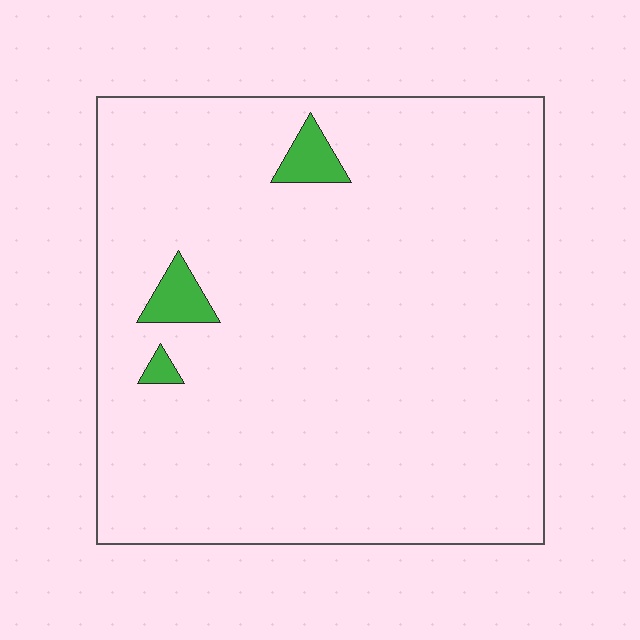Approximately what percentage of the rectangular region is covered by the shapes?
Approximately 5%.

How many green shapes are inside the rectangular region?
3.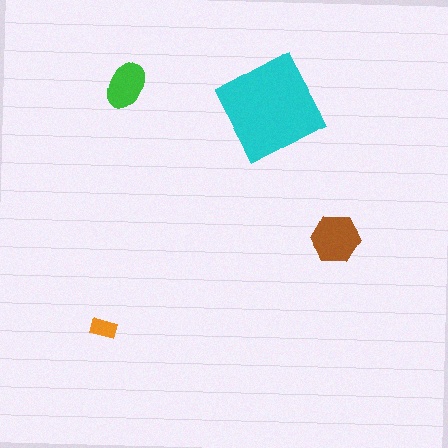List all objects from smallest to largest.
The orange rectangle, the green ellipse, the brown hexagon, the cyan square.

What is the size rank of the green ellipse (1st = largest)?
3rd.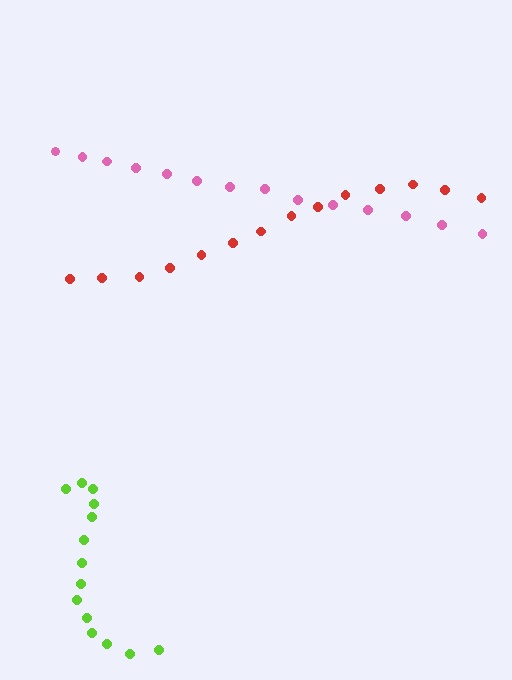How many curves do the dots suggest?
There are 3 distinct paths.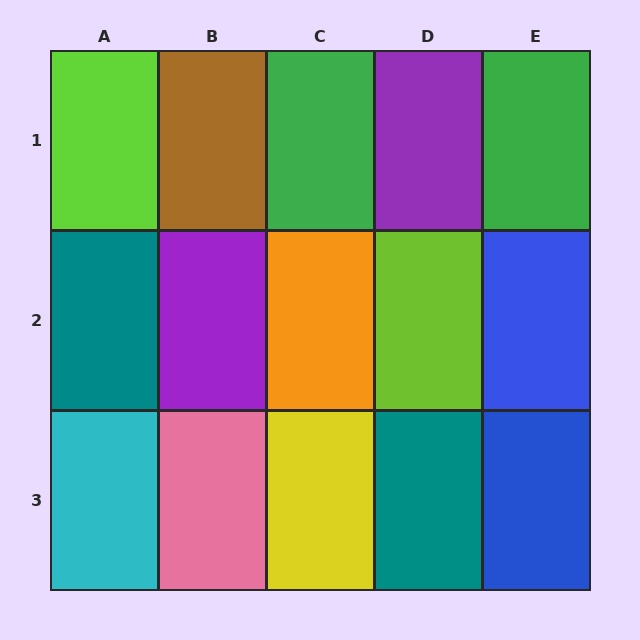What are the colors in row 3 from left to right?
Cyan, pink, yellow, teal, blue.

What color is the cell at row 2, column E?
Blue.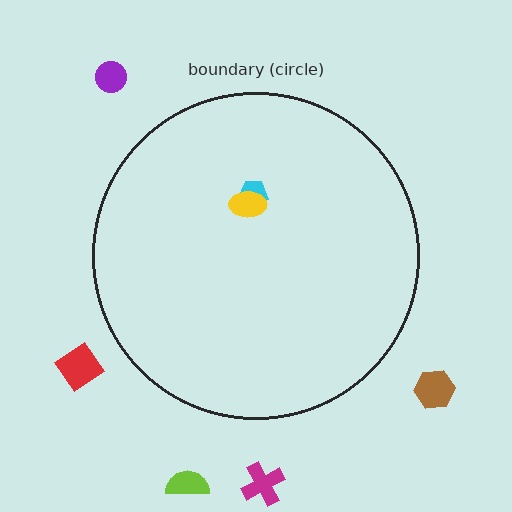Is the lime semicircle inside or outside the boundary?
Outside.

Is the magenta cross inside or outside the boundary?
Outside.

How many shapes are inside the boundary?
2 inside, 5 outside.